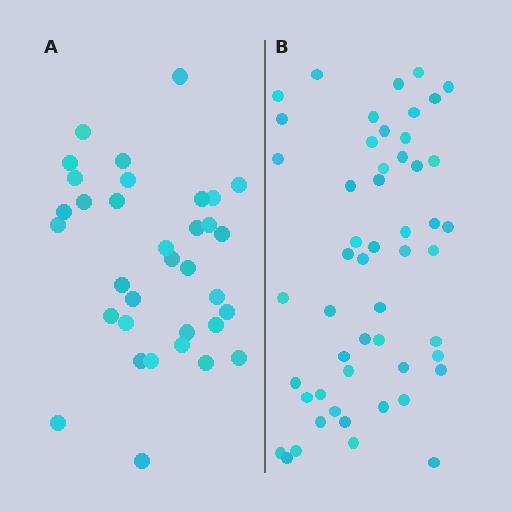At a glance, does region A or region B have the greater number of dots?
Region B (the right region) has more dots.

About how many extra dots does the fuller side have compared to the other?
Region B has approximately 20 more dots than region A.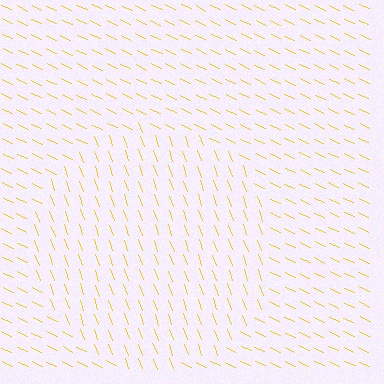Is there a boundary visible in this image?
Yes, there is a texture boundary formed by a change in line orientation.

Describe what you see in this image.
The image is filled with small yellow line segments. A circle region in the image has lines oriented differently from the surrounding lines, creating a visible texture boundary.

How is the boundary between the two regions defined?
The boundary is defined purely by a change in line orientation (approximately 45 degrees difference). All lines are the same color and thickness.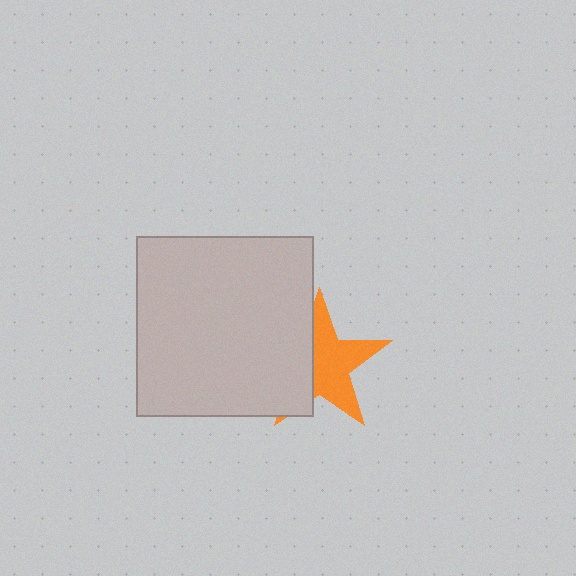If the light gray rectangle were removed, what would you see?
You would see the complete orange star.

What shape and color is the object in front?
The object in front is a light gray rectangle.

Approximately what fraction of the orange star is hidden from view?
Roughly 41% of the orange star is hidden behind the light gray rectangle.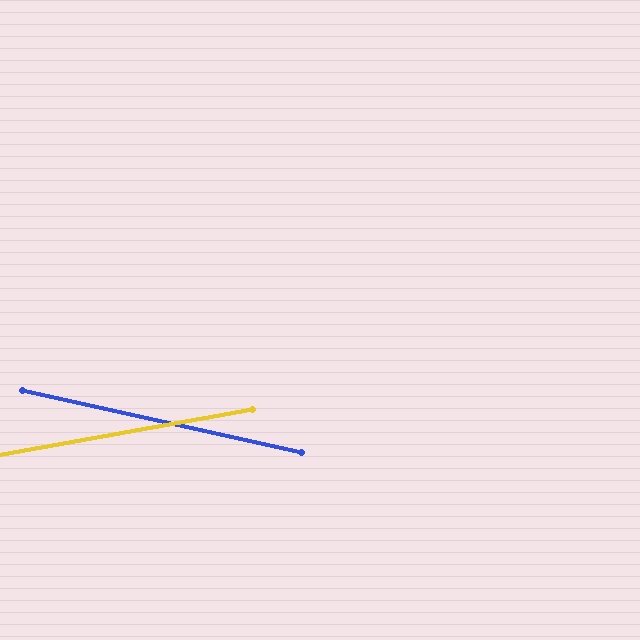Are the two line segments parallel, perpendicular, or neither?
Neither parallel nor perpendicular — they differ by about 23°.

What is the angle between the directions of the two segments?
Approximately 23 degrees.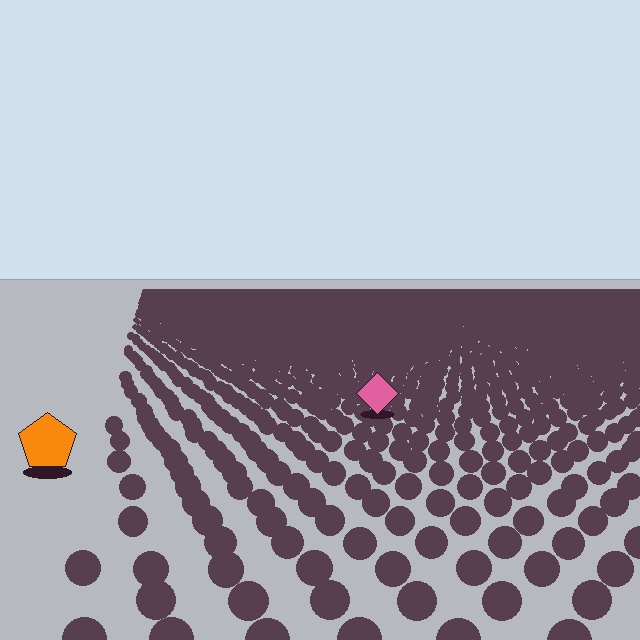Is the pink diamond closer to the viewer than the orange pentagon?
No. The orange pentagon is closer — you can tell from the texture gradient: the ground texture is coarser near it.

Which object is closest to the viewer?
The orange pentagon is closest. The texture marks near it are larger and more spread out.